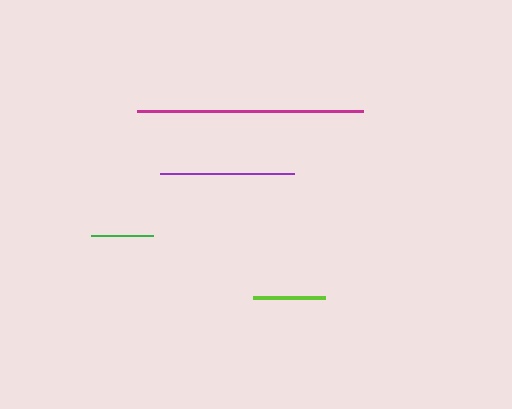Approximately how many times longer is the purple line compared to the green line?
The purple line is approximately 2.2 times the length of the green line.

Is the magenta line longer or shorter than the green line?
The magenta line is longer than the green line.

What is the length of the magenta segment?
The magenta segment is approximately 226 pixels long.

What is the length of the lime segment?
The lime segment is approximately 72 pixels long.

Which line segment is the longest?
The magenta line is the longest at approximately 226 pixels.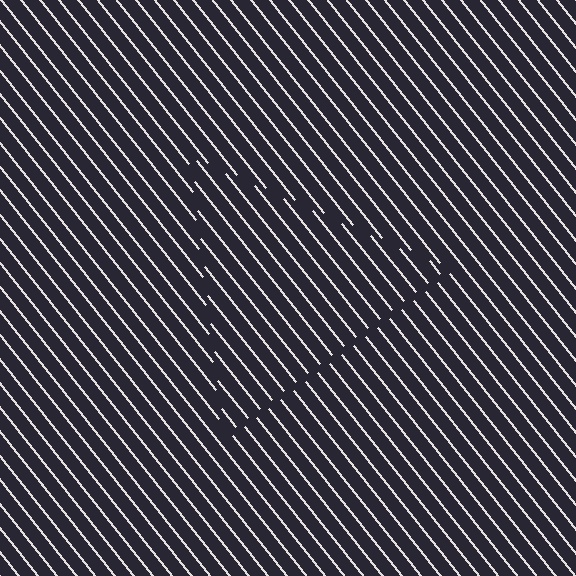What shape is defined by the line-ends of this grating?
An illusory triangle. The interior of the shape contains the same grating, shifted by half a period — the contour is defined by the phase discontinuity where line-ends from the inner and outer gratings abut.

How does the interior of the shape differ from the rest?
The interior of the shape contains the same grating, shifted by half a period — the contour is defined by the phase discontinuity where line-ends from the inner and outer gratings abut.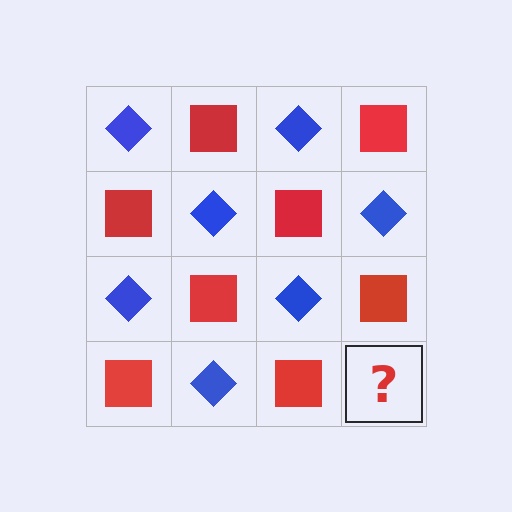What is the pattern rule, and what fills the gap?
The rule is that it alternates blue diamond and red square in a checkerboard pattern. The gap should be filled with a blue diamond.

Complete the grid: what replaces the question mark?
The question mark should be replaced with a blue diamond.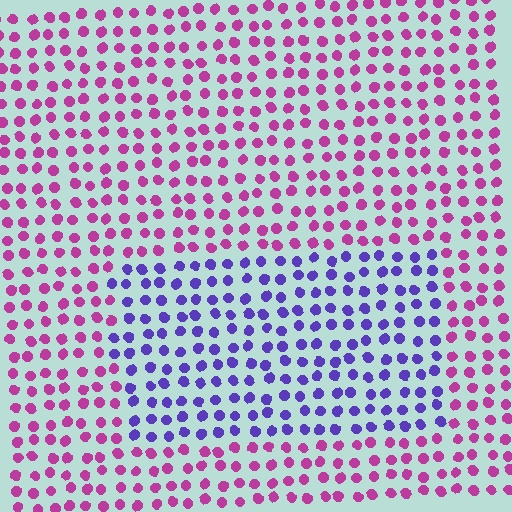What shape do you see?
I see a rectangle.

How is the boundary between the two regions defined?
The boundary is defined purely by a slight shift in hue (about 60 degrees). Spacing, size, and orientation are identical on both sides.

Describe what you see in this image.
The image is filled with small magenta elements in a uniform arrangement. A rectangle-shaped region is visible where the elements are tinted to a slightly different hue, forming a subtle color boundary.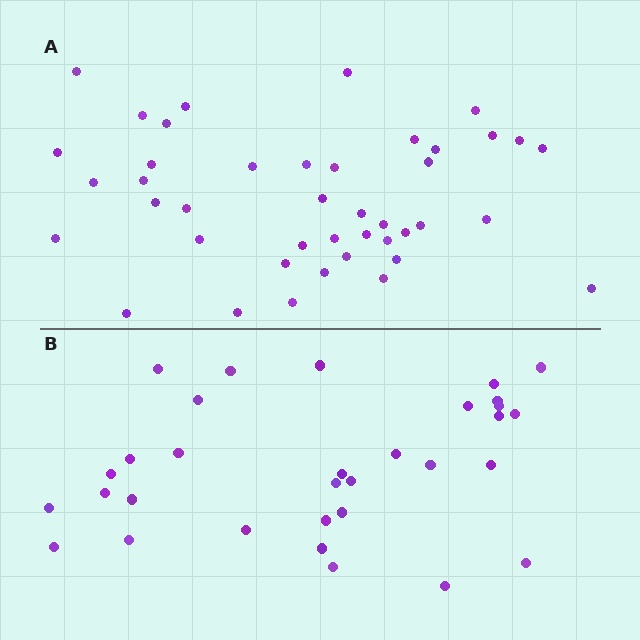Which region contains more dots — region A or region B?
Region A (the top region) has more dots.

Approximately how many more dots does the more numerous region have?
Region A has roughly 10 or so more dots than region B.